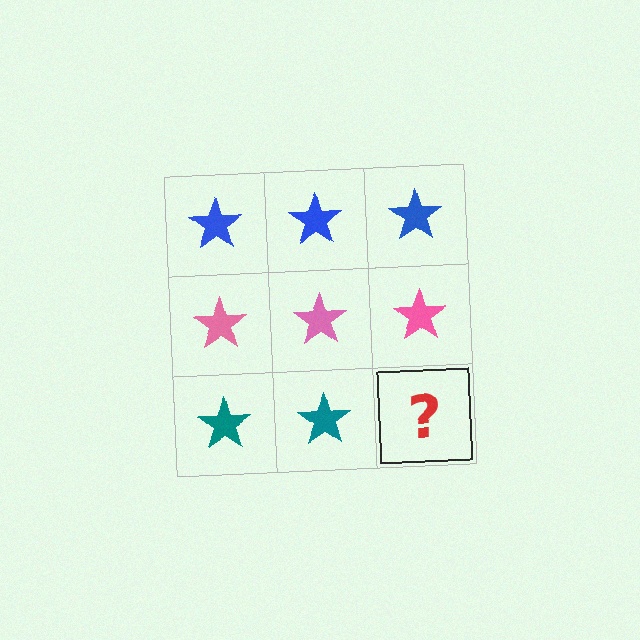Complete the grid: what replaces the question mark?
The question mark should be replaced with a teal star.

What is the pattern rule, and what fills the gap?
The rule is that each row has a consistent color. The gap should be filled with a teal star.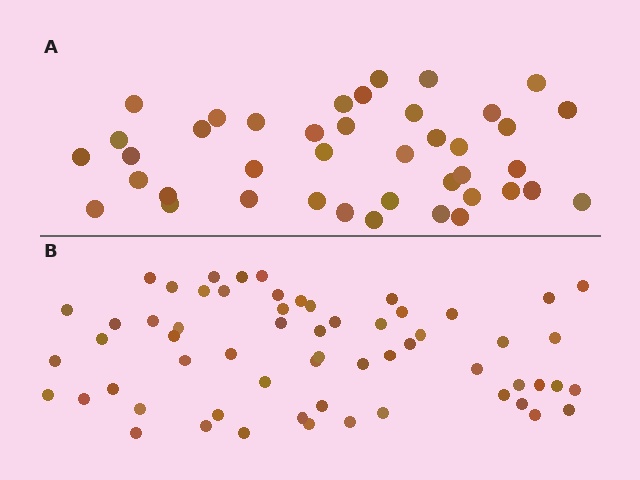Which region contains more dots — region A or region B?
Region B (the bottom region) has more dots.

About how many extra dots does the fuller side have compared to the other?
Region B has approximately 20 more dots than region A.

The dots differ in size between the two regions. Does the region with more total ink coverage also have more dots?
No. Region A has more total ink coverage because its dots are larger, but region B actually contains more individual dots. Total area can be misleading — the number of items is what matters here.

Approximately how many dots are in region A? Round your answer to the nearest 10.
About 40 dots. (The exact count is 41, which rounds to 40.)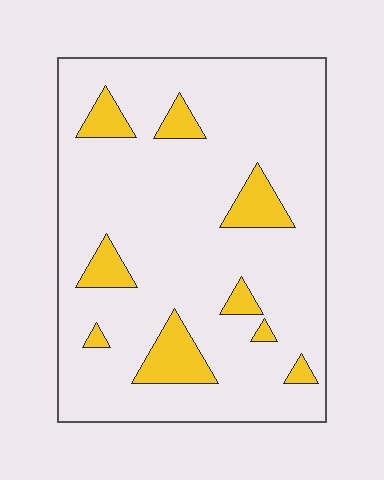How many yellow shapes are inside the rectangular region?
9.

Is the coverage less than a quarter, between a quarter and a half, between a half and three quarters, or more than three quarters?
Less than a quarter.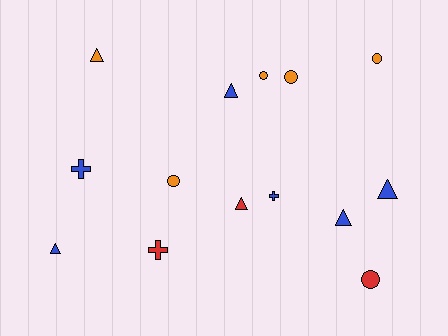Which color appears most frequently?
Blue, with 6 objects.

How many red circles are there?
There is 1 red circle.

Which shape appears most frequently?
Triangle, with 6 objects.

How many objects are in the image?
There are 14 objects.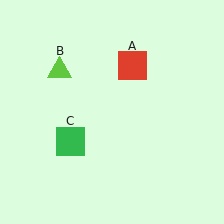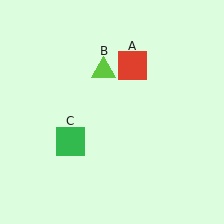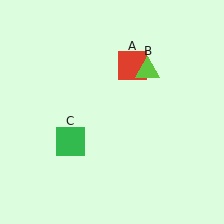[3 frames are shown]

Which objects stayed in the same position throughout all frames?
Red square (object A) and green square (object C) remained stationary.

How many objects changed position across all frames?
1 object changed position: lime triangle (object B).